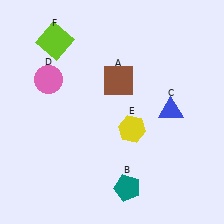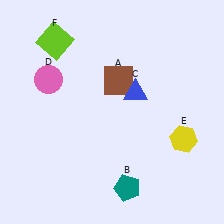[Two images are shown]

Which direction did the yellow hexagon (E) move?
The yellow hexagon (E) moved right.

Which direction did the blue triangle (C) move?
The blue triangle (C) moved left.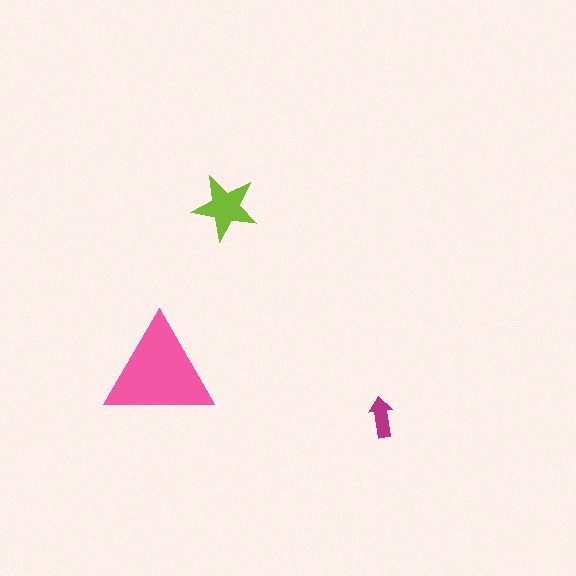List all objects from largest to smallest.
The pink triangle, the lime star, the magenta arrow.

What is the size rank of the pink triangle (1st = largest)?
1st.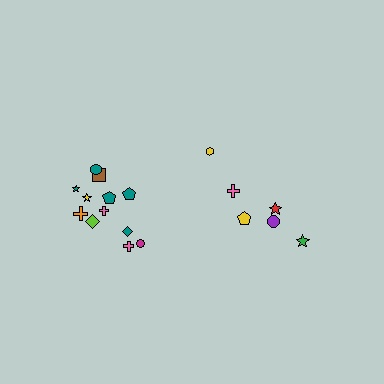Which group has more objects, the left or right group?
The left group.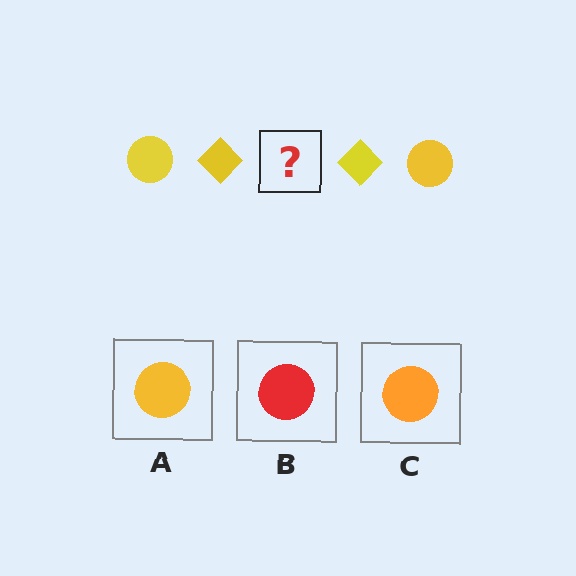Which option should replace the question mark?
Option A.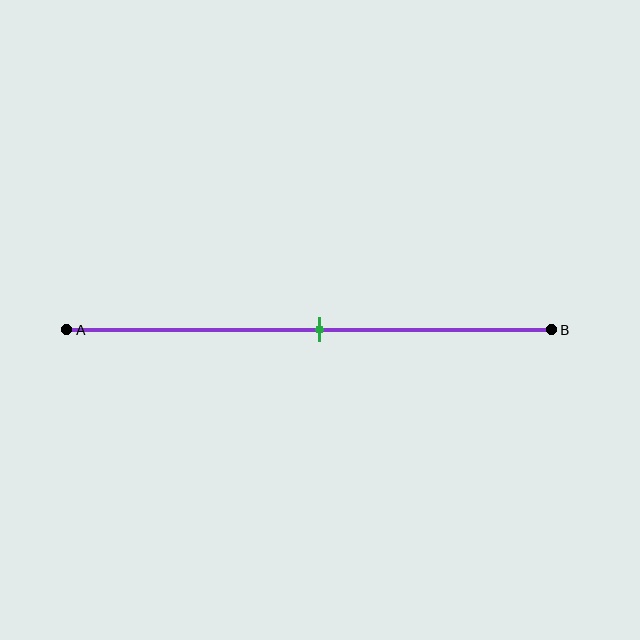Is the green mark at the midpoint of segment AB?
Yes, the mark is approximately at the midpoint.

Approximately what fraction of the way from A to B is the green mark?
The green mark is approximately 50% of the way from A to B.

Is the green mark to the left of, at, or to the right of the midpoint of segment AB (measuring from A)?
The green mark is approximately at the midpoint of segment AB.